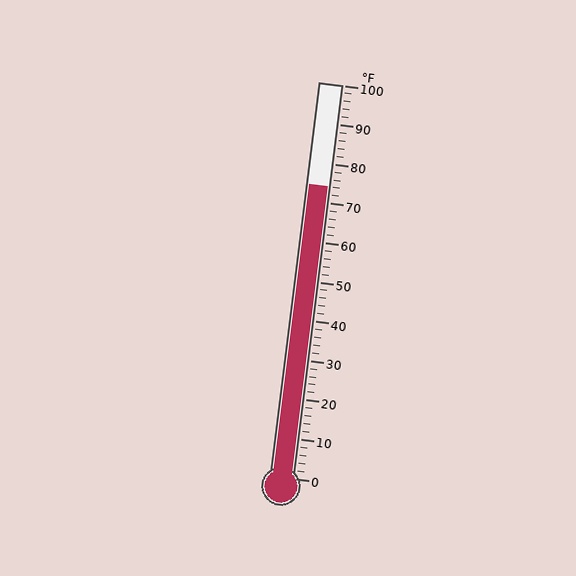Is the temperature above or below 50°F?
The temperature is above 50°F.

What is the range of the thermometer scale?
The thermometer scale ranges from 0°F to 100°F.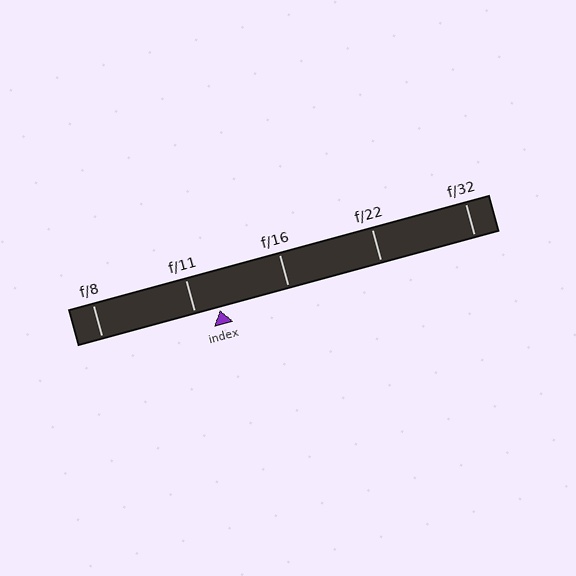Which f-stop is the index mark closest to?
The index mark is closest to f/11.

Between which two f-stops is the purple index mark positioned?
The index mark is between f/11 and f/16.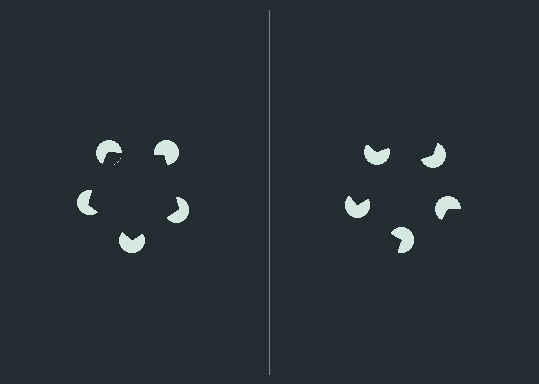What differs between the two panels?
The pac-man discs are positioned identically on both sides; only the wedge orientations differ. On the left they align to a pentagon; on the right they are misaligned.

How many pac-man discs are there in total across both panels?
10 — 5 on each side.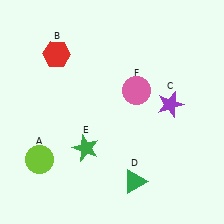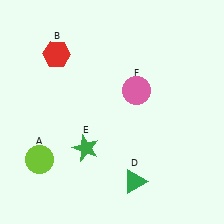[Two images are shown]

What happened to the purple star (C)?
The purple star (C) was removed in Image 2. It was in the top-right area of Image 1.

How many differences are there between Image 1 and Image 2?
There is 1 difference between the two images.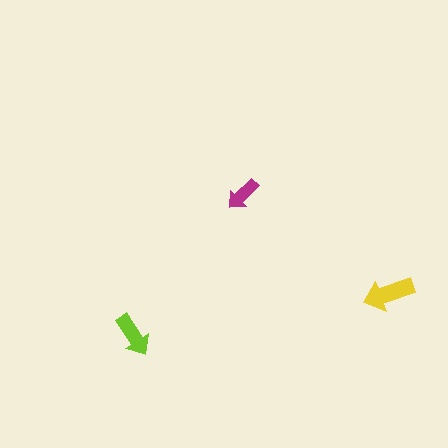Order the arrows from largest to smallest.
the yellow one, the lime one, the magenta one.